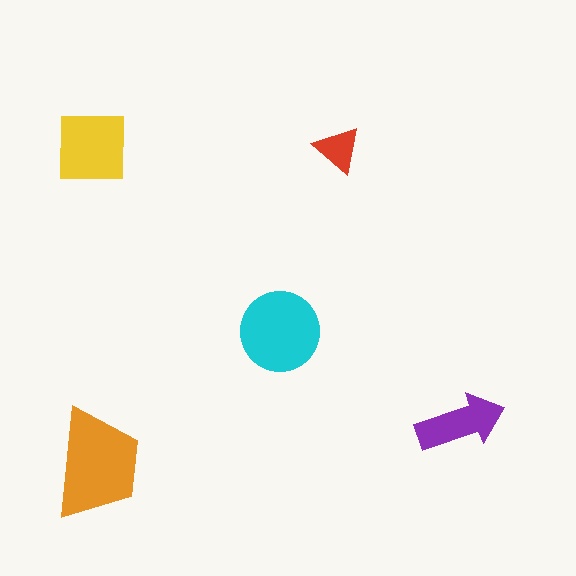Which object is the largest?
The orange trapezoid.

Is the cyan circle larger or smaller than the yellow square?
Larger.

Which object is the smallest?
The red triangle.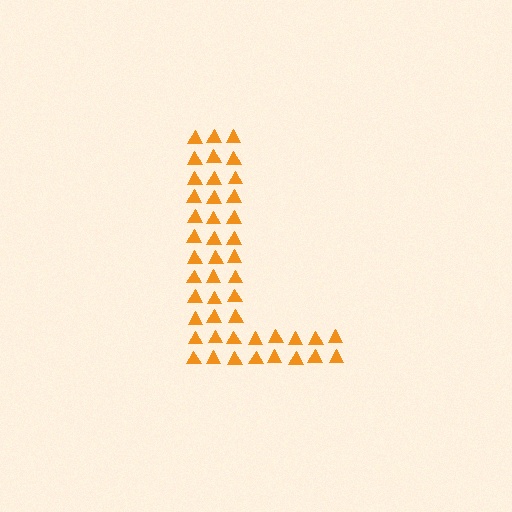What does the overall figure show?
The overall figure shows the letter L.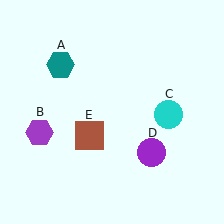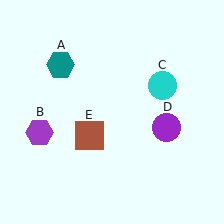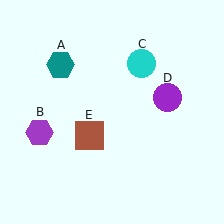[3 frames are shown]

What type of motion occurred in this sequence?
The cyan circle (object C), purple circle (object D) rotated counterclockwise around the center of the scene.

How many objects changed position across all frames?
2 objects changed position: cyan circle (object C), purple circle (object D).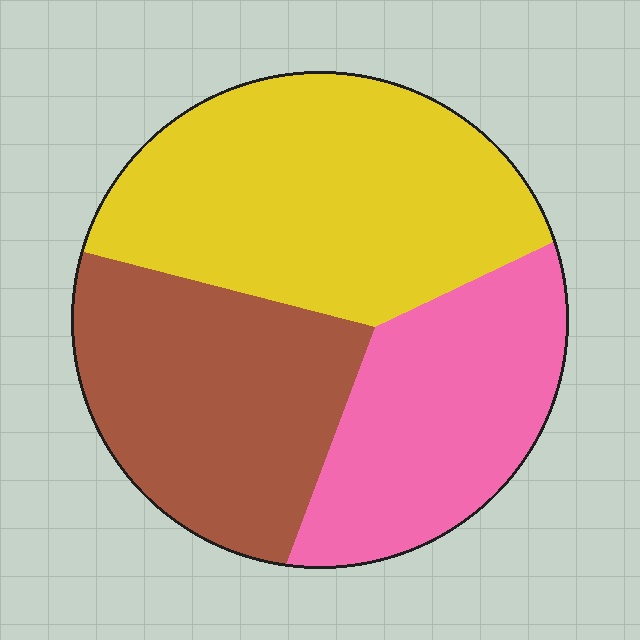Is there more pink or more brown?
Brown.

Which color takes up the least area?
Pink, at roughly 25%.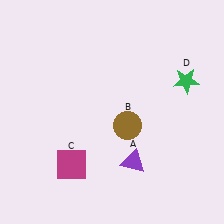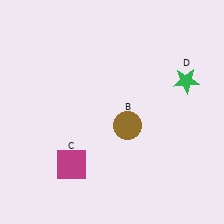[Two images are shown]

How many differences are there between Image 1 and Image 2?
There is 1 difference between the two images.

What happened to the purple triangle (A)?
The purple triangle (A) was removed in Image 2. It was in the bottom-right area of Image 1.